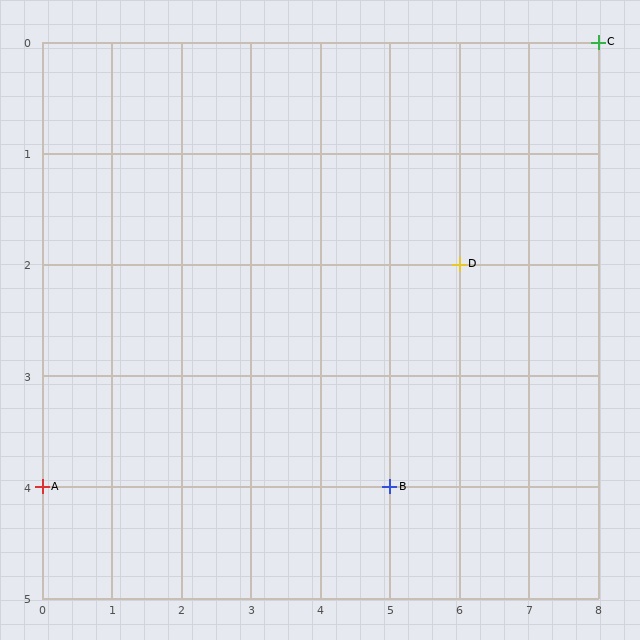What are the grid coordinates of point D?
Point D is at grid coordinates (6, 2).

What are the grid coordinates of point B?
Point B is at grid coordinates (5, 4).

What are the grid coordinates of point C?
Point C is at grid coordinates (8, 0).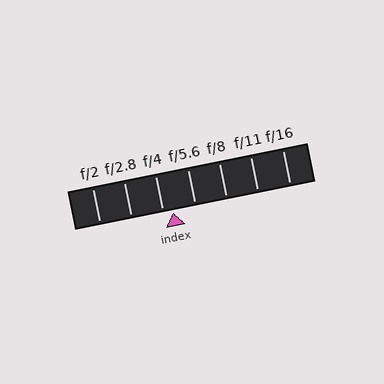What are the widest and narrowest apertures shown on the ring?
The widest aperture shown is f/2 and the narrowest is f/16.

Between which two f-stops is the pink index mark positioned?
The index mark is between f/4 and f/5.6.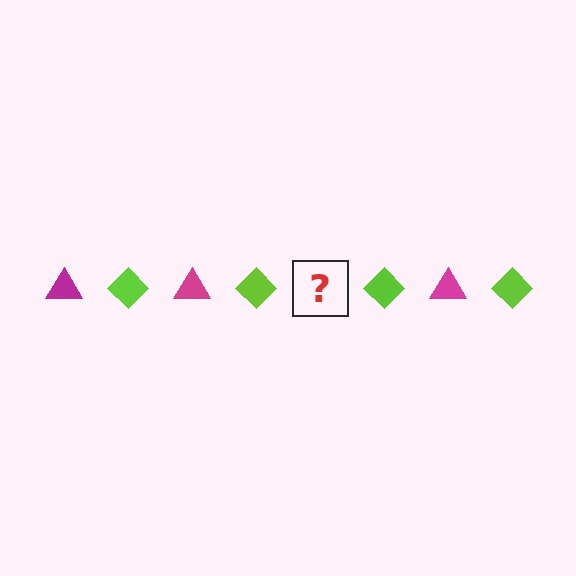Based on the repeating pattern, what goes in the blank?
The blank should be a magenta triangle.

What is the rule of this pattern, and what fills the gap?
The rule is that the pattern alternates between magenta triangle and lime diamond. The gap should be filled with a magenta triangle.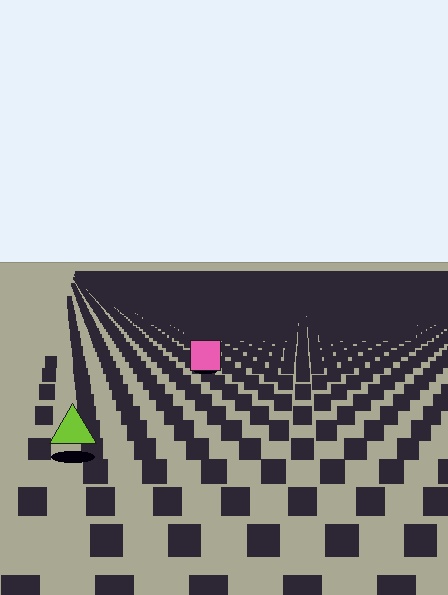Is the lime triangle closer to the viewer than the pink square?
Yes. The lime triangle is closer — you can tell from the texture gradient: the ground texture is coarser near it.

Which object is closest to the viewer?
The lime triangle is closest. The texture marks near it are larger and more spread out.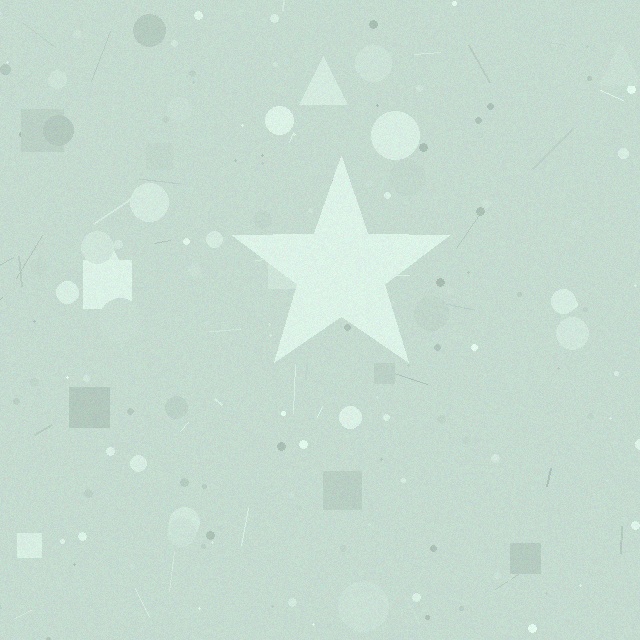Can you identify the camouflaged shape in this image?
The camouflaged shape is a star.